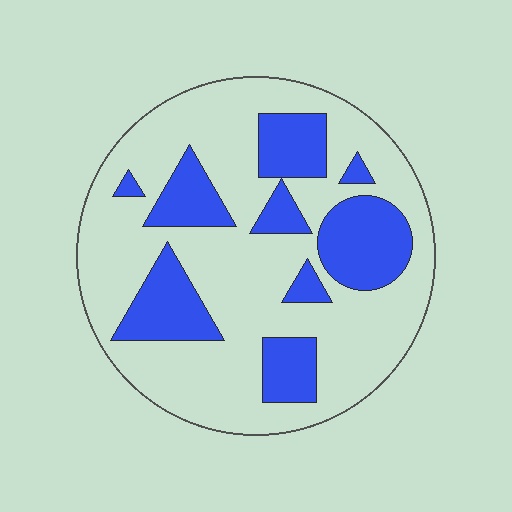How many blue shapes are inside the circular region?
9.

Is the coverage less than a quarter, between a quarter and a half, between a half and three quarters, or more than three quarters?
Between a quarter and a half.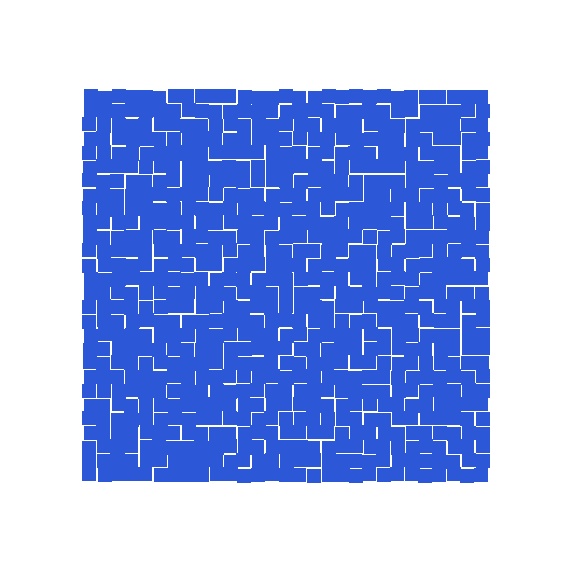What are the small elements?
The small elements are squares.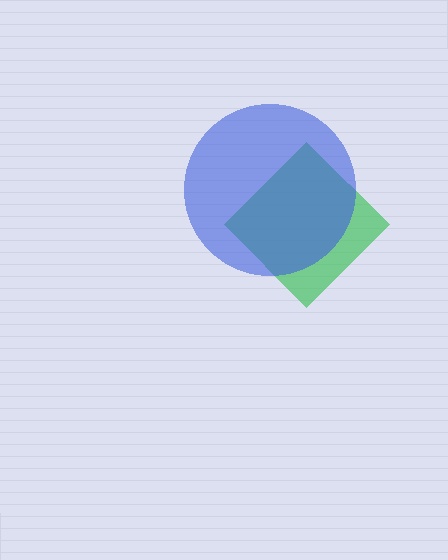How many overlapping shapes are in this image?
There are 2 overlapping shapes in the image.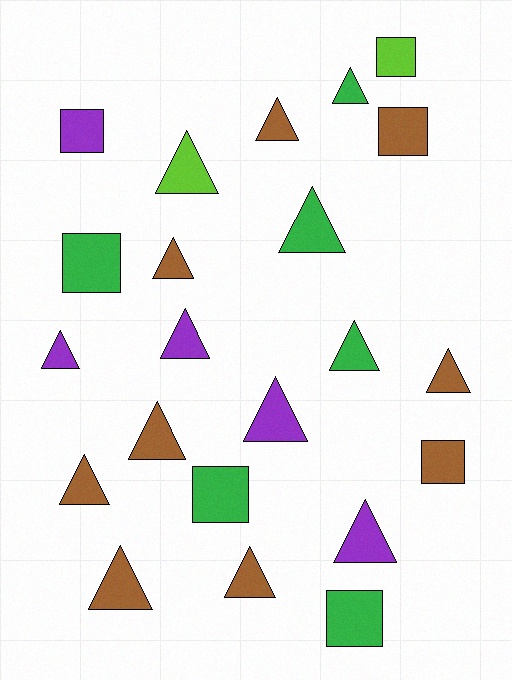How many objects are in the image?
There are 22 objects.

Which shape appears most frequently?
Triangle, with 15 objects.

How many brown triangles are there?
There are 7 brown triangles.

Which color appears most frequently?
Brown, with 9 objects.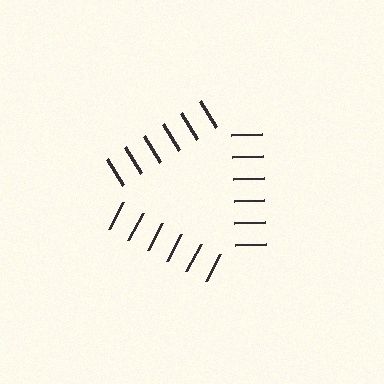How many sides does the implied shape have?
3 sides — the line-ends trace a triangle.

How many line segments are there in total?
18 — 6 along each of the 3 edges.